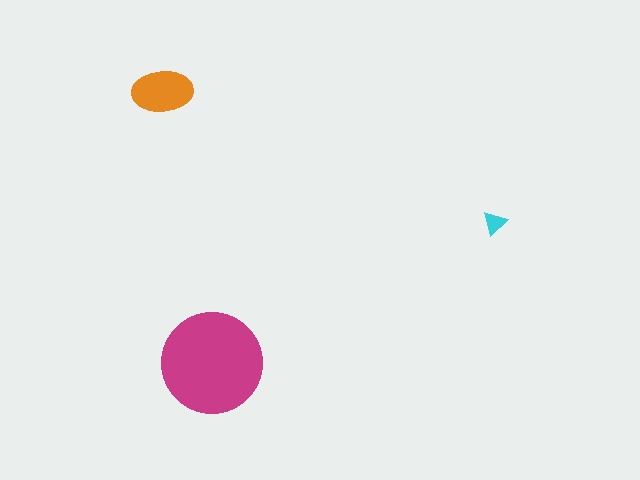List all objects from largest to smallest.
The magenta circle, the orange ellipse, the cyan triangle.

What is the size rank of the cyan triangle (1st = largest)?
3rd.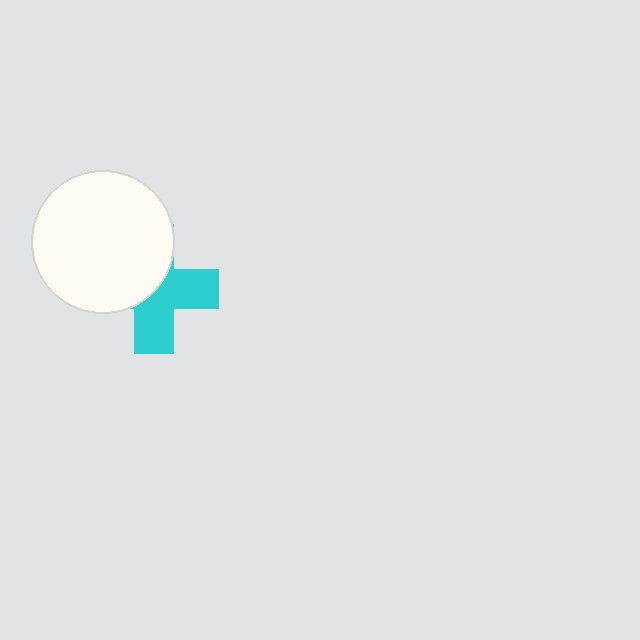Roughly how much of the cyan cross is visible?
About half of it is visible (roughly 50%).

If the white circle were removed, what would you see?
You would see the complete cyan cross.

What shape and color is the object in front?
The object in front is a white circle.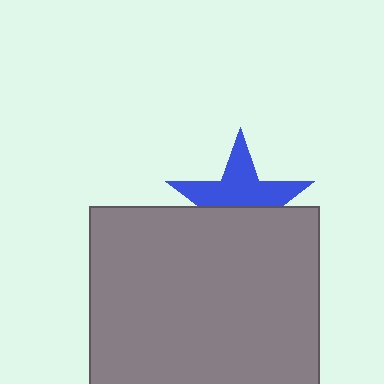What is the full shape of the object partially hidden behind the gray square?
The partially hidden object is a blue star.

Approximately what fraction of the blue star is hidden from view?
Roughly 46% of the blue star is hidden behind the gray square.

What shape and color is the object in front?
The object in front is a gray square.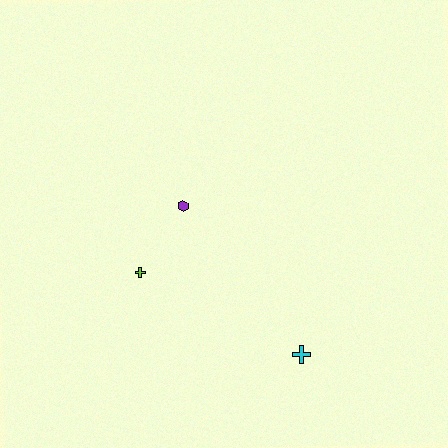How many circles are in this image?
There are no circles.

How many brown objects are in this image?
There are no brown objects.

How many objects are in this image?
There are 3 objects.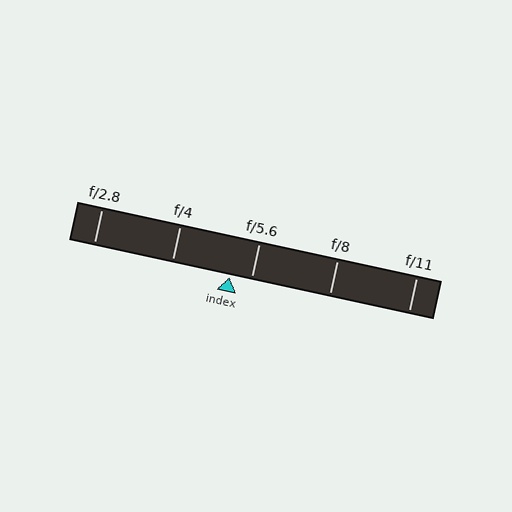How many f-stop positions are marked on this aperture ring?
There are 5 f-stop positions marked.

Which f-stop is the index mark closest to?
The index mark is closest to f/5.6.